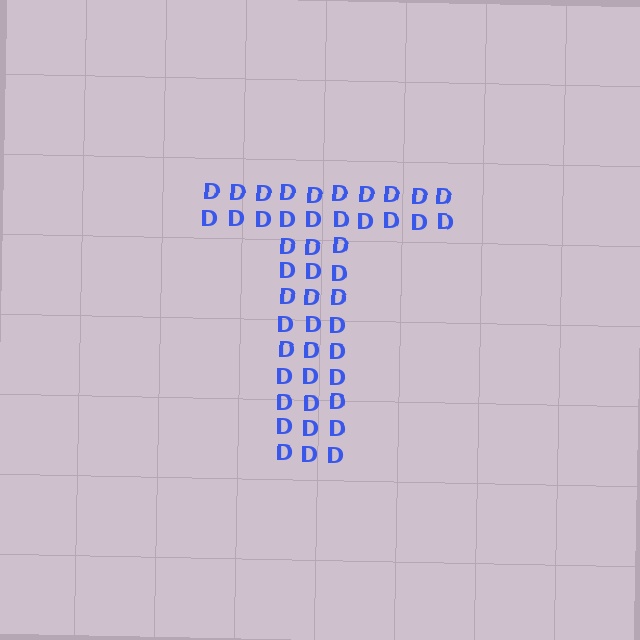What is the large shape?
The large shape is the letter T.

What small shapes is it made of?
It is made of small letter D's.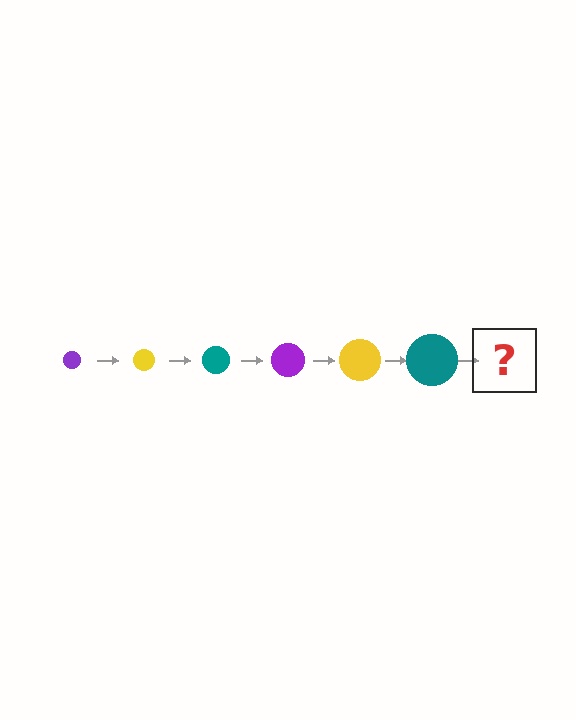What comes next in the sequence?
The next element should be a purple circle, larger than the previous one.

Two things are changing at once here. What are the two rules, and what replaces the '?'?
The two rules are that the circle grows larger each step and the color cycles through purple, yellow, and teal. The '?' should be a purple circle, larger than the previous one.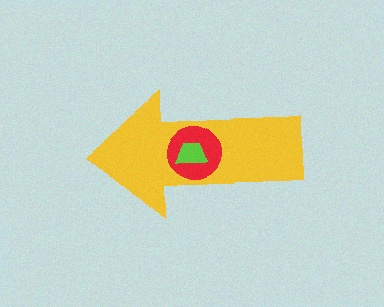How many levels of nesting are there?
3.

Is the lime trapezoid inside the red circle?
Yes.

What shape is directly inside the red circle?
The lime trapezoid.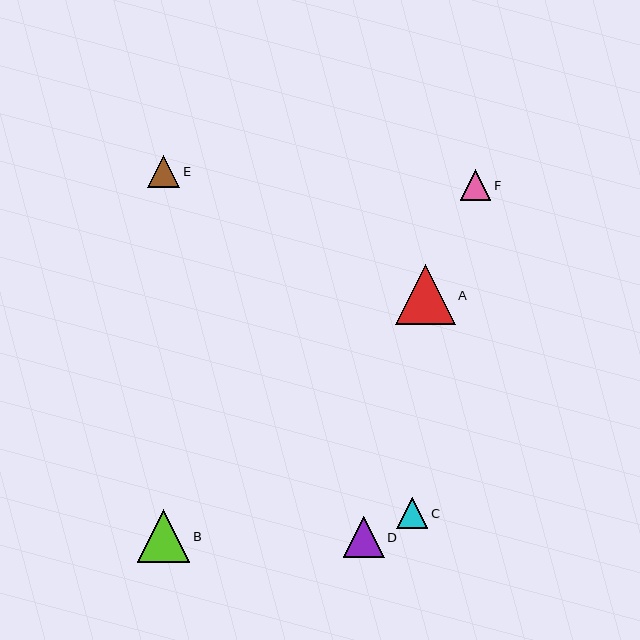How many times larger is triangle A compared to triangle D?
Triangle A is approximately 1.5 times the size of triangle D.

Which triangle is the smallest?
Triangle F is the smallest with a size of approximately 31 pixels.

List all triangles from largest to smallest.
From largest to smallest: A, B, D, E, C, F.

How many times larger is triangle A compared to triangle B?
Triangle A is approximately 1.1 times the size of triangle B.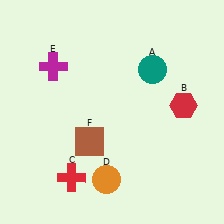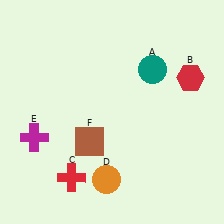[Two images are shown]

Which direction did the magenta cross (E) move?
The magenta cross (E) moved down.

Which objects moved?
The objects that moved are: the red hexagon (B), the magenta cross (E).